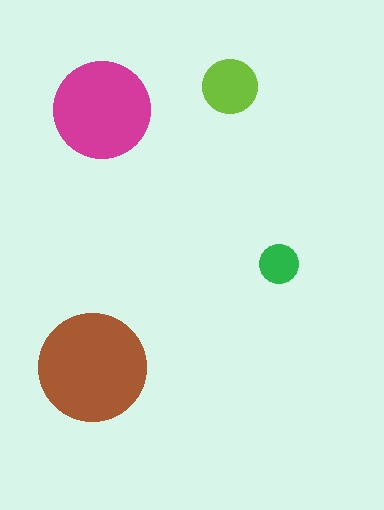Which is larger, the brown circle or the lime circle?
The brown one.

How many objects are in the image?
There are 4 objects in the image.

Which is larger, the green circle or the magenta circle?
The magenta one.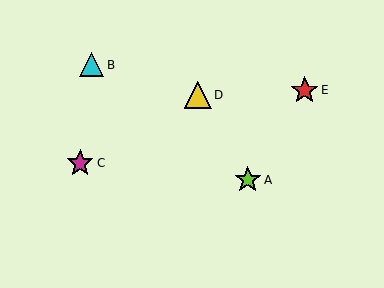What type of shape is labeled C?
Shape C is a magenta star.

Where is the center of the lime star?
The center of the lime star is at (248, 180).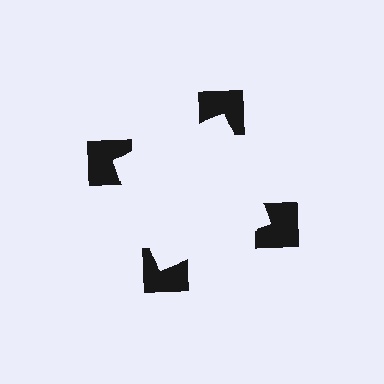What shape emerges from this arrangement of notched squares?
An illusory square — its edges are inferred from the aligned wedge cuts in the notched squares, not physically drawn.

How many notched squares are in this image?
There are 4 — one at each vertex of the illusory square.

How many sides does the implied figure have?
4 sides.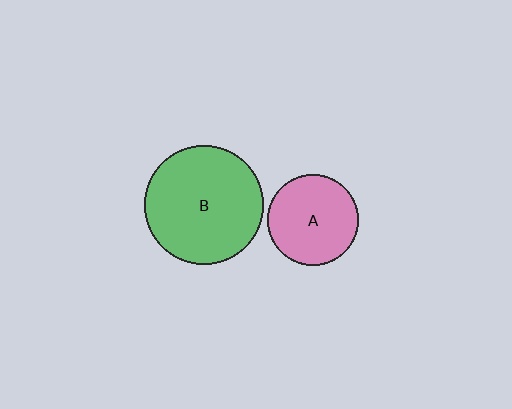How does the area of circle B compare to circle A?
Approximately 1.7 times.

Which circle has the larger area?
Circle B (green).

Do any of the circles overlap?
No, none of the circles overlap.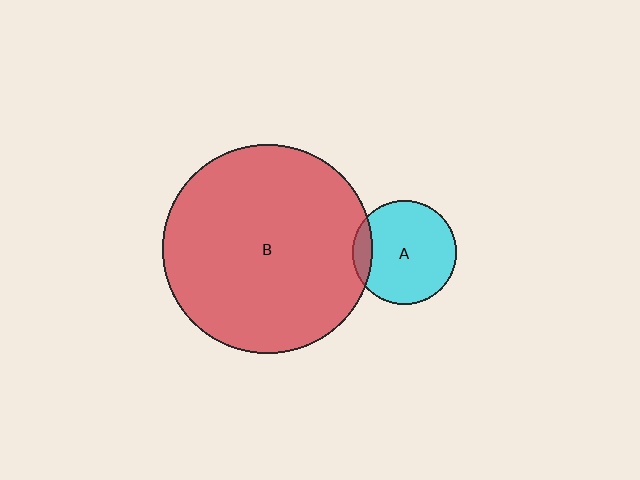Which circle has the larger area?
Circle B (red).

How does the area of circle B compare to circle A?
Approximately 4.0 times.